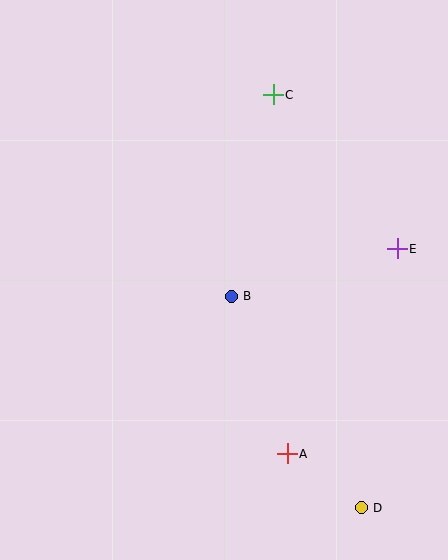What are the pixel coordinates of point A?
Point A is at (287, 454).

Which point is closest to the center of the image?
Point B at (231, 296) is closest to the center.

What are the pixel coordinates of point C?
Point C is at (273, 95).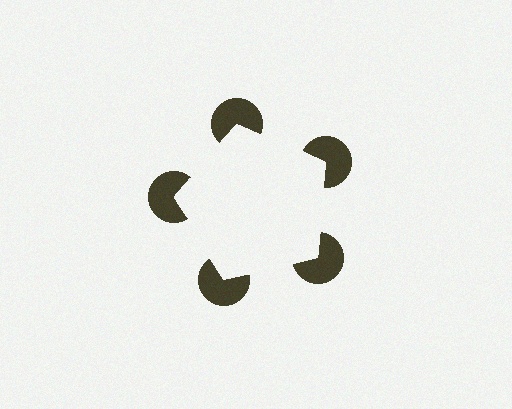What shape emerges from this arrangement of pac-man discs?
An illusory pentagon — its edges are inferred from the aligned wedge cuts in the pac-man discs, not physically drawn.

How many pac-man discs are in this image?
There are 5 — one at each vertex of the illusory pentagon.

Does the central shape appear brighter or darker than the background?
It typically appears slightly brighter than the background, even though no actual brightness change is drawn.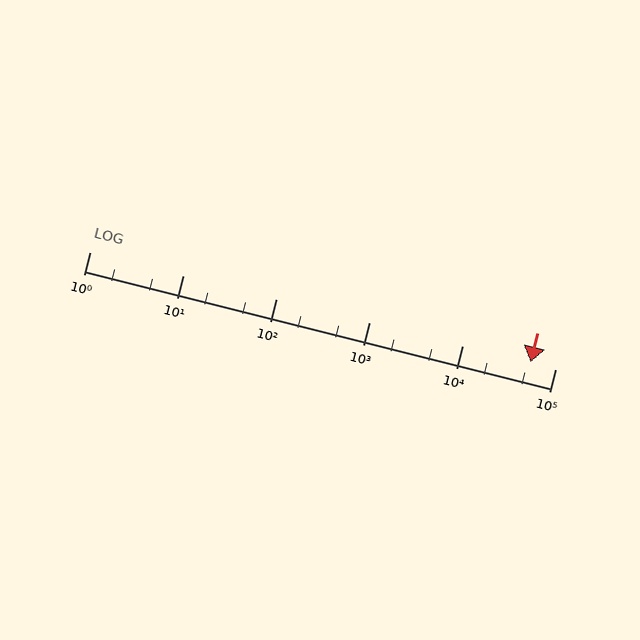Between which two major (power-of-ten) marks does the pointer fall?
The pointer is between 10000 and 100000.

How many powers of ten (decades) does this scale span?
The scale spans 5 decades, from 1 to 100000.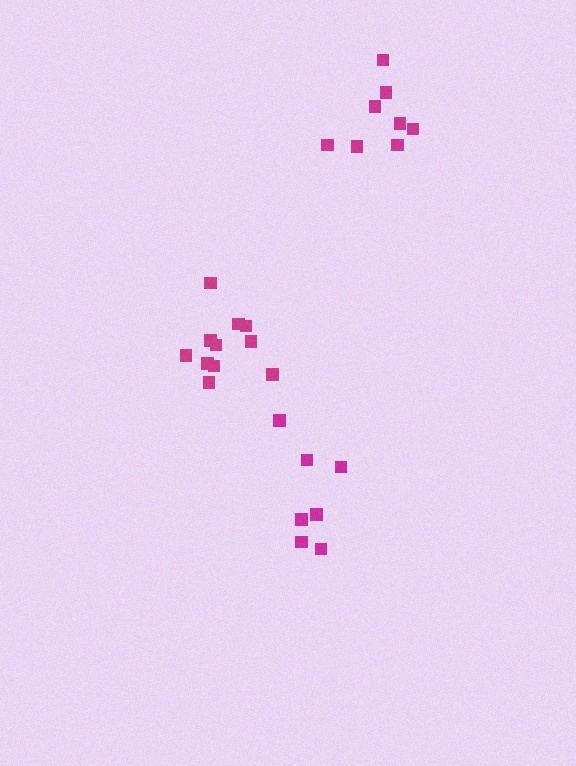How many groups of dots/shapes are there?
There are 3 groups.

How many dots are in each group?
Group 1: 7 dots, Group 2: 11 dots, Group 3: 8 dots (26 total).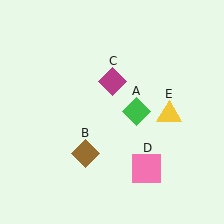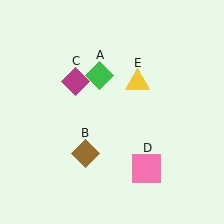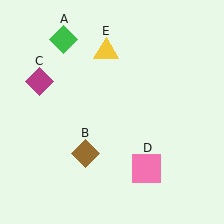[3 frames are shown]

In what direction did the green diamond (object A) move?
The green diamond (object A) moved up and to the left.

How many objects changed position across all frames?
3 objects changed position: green diamond (object A), magenta diamond (object C), yellow triangle (object E).